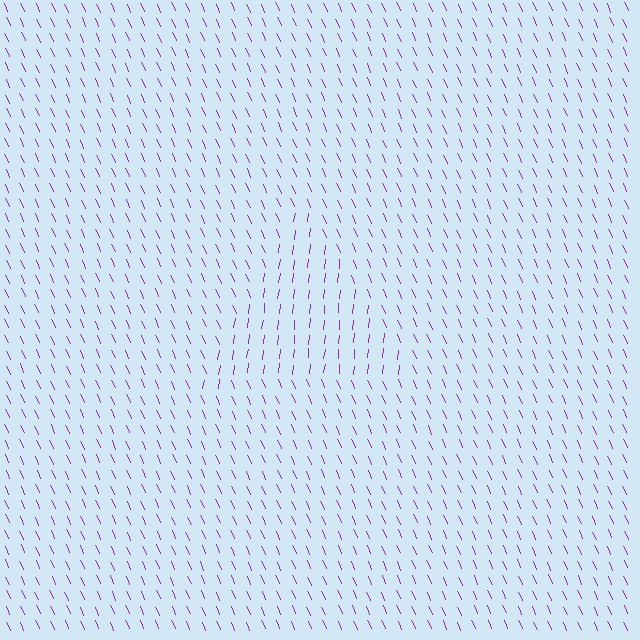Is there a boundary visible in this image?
Yes, there is a texture boundary formed by a change in line orientation.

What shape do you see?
I see a triangle.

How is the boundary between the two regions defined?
The boundary is defined purely by a change in line orientation (approximately 31 degrees difference). All lines are the same color and thickness.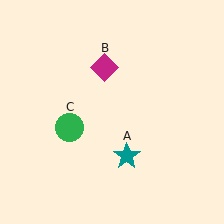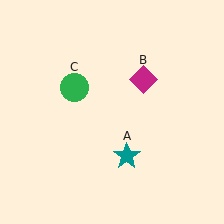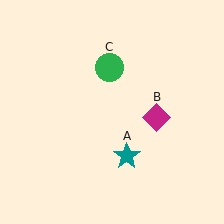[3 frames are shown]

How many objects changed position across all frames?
2 objects changed position: magenta diamond (object B), green circle (object C).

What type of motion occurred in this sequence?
The magenta diamond (object B), green circle (object C) rotated clockwise around the center of the scene.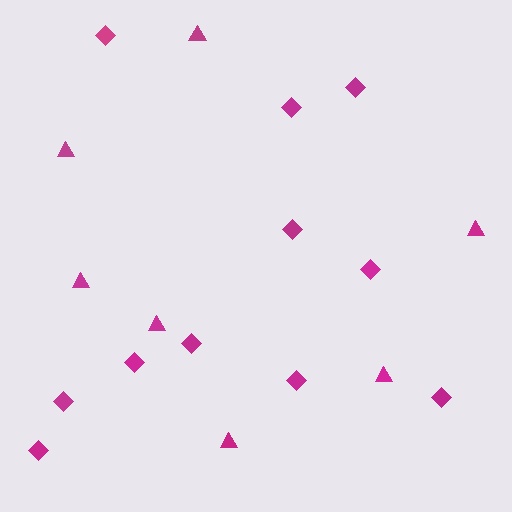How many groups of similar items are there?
There are 2 groups: one group of diamonds (11) and one group of triangles (7).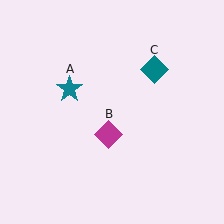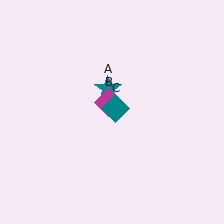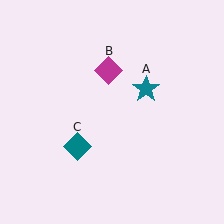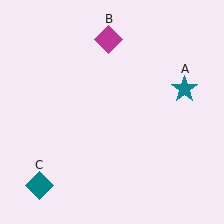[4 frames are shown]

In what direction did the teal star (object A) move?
The teal star (object A) moved right.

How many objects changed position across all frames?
3 objects changed position: teal star (object A), magenta diamond (object B), teal diamond (object C).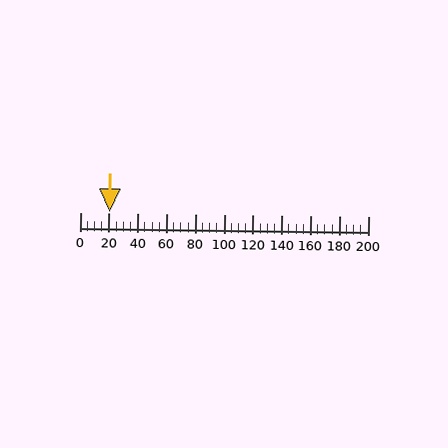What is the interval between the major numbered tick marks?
The major tick marks are spaced 20 units apart.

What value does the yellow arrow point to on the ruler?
The yellow arrow points to approximately 20.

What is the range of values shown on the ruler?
The ruler shows values from 0 to 200.